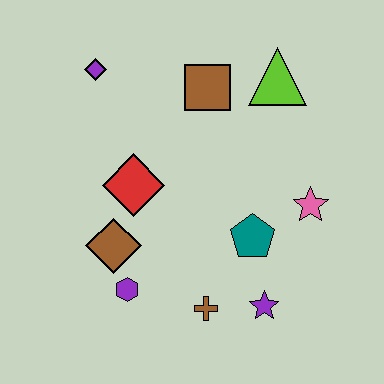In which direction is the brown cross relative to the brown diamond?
The brown cross is to the right of the brown diamond.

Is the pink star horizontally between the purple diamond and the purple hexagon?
No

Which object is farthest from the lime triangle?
The purple hexagon is farthest from the lime triangle.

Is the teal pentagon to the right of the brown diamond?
Yes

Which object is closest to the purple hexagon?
The brown diamond is closest to the purple hexagon.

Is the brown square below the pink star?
No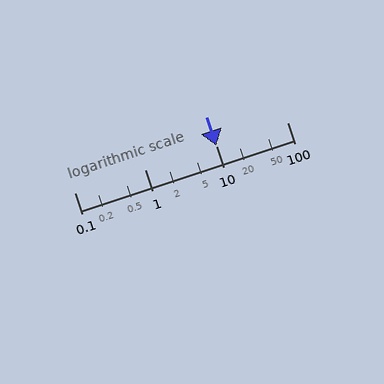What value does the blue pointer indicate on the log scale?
The pointer indicates approximately 10.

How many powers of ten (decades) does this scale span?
The scale spans 3 decades, from 0.1 to 100.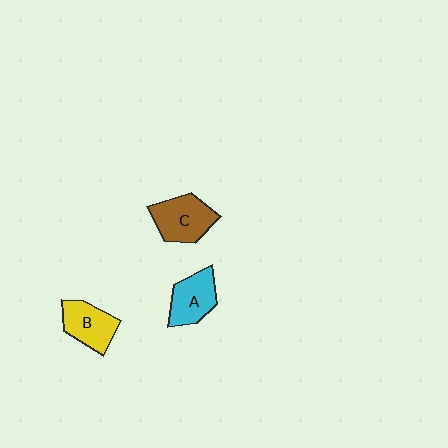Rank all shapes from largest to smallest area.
From largest to smallest: C (brown), B (yellow), A (cyan).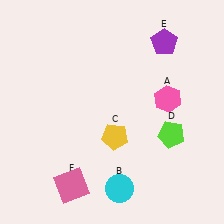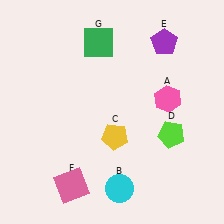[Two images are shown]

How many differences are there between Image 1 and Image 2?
There is 1 difference between the two images.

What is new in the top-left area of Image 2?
A green square (G) was added in the top-left area of Image 2.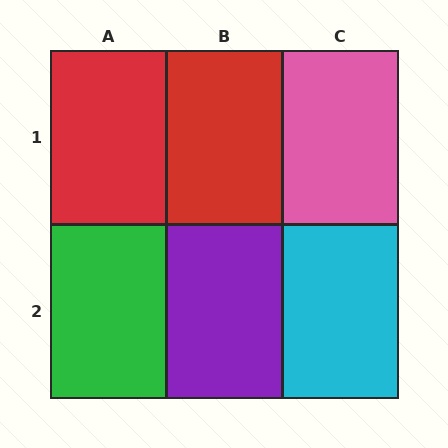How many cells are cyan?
1 cell is cyan.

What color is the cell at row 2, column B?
Purple.